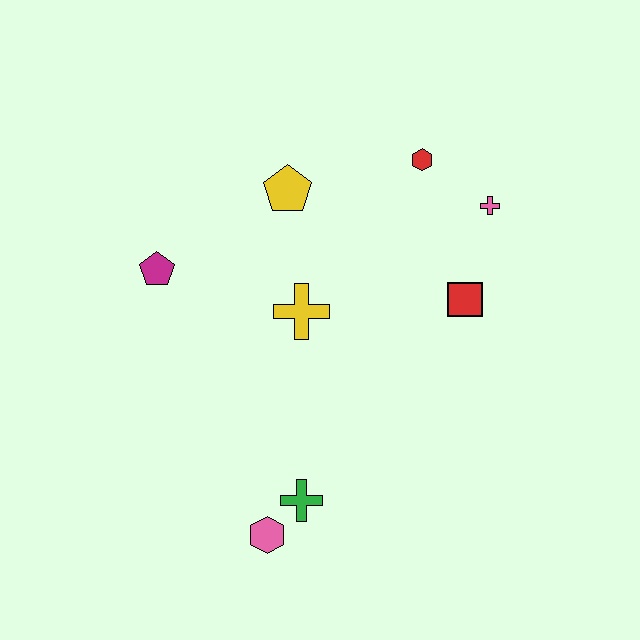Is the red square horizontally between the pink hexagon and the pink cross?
Yes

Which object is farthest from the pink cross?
The pink hexagon is farthest from the pink cross.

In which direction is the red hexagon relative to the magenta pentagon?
The red hexagon is to the right of the magenta pentagon.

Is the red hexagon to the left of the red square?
Yes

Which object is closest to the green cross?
The pink hexagon is closest to the green cross.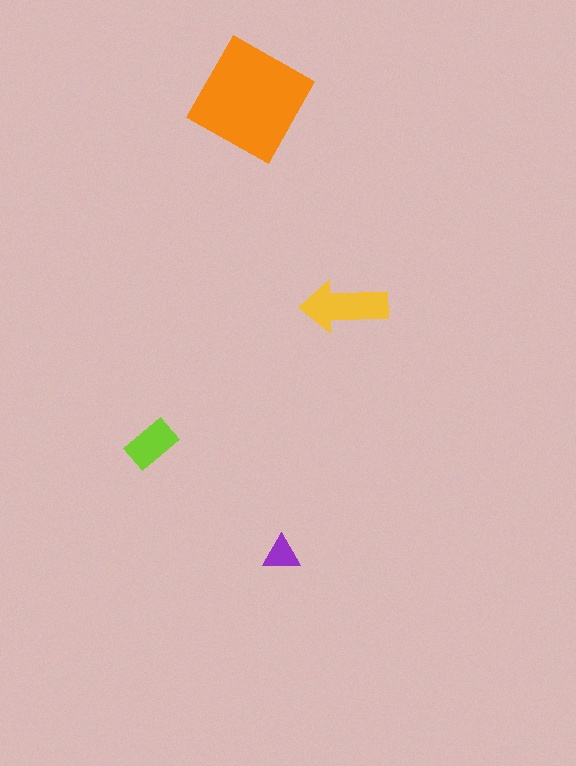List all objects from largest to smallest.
The orange square, the yellow arrow, the lime rectangle, the purple triangle.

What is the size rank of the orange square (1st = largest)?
1st.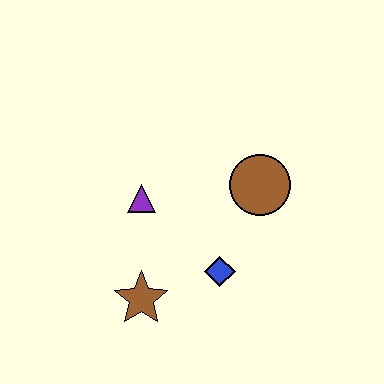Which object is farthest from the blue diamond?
The purple triangle is farthest from the blue diamond.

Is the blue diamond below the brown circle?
Yes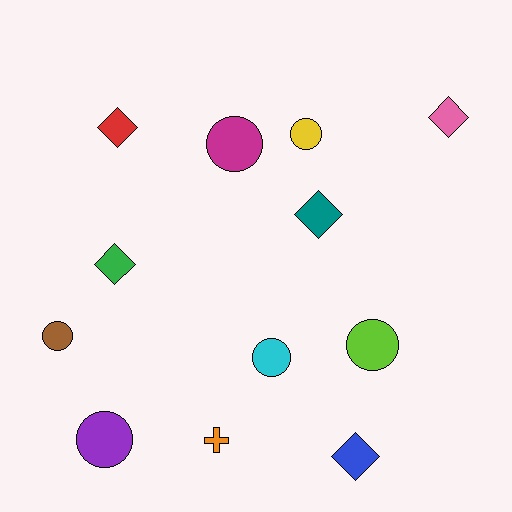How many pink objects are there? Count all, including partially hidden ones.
There is 1 pink object.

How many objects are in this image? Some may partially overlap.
There are 12 objects.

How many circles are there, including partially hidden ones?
There are 6 circles.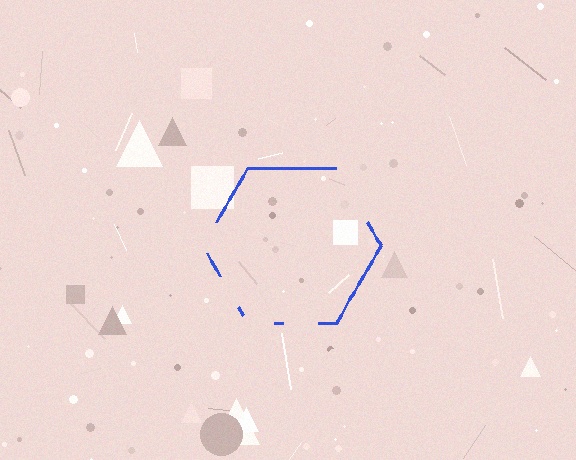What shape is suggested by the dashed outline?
The dashed outline suggests a hexagon.